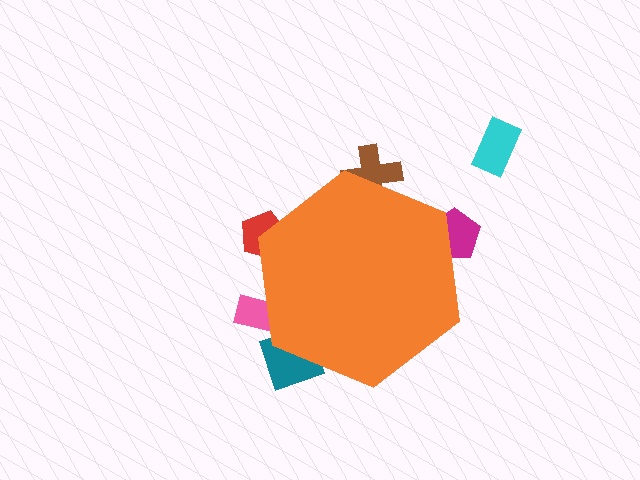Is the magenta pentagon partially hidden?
Yes, the magenta pentagon is partially hidden behind the orange hexagon.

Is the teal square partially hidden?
Yes, the teal square is partially hidden behind the orange hexagon.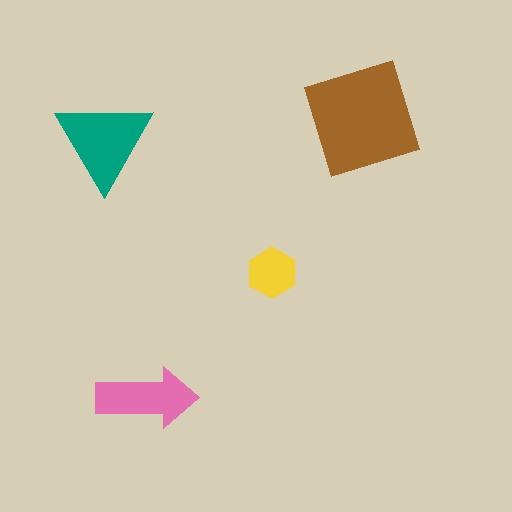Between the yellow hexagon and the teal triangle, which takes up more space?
The teal triangle.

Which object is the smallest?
The yellow hexagon.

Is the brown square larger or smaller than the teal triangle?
Larger.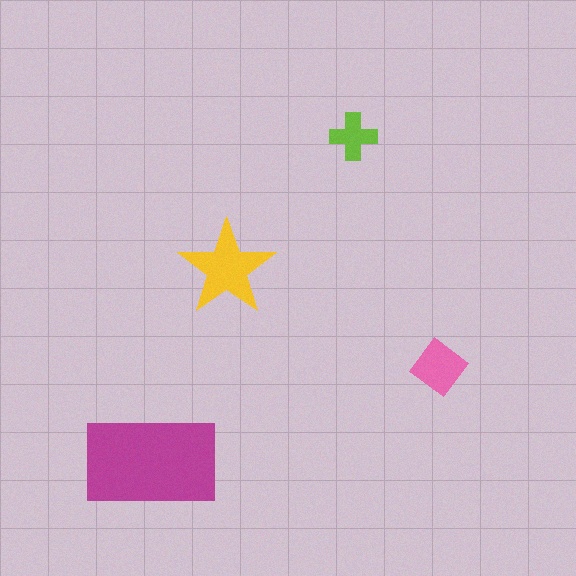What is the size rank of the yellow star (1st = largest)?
2nd.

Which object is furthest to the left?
The magenta rectangle is leftmost.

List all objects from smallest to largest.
The lime cross, the pink diamond, the yellow star, the magenta rectangle.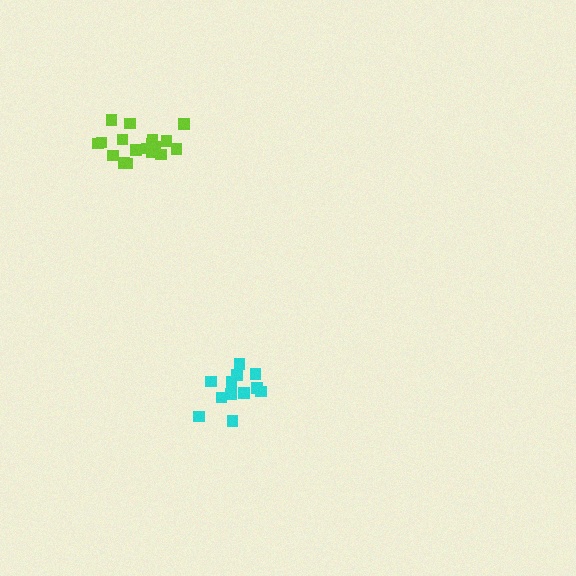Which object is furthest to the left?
The lime cluster is leftmost.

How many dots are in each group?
Group 1: 12 dots, Group 2: 18 dots (30 total).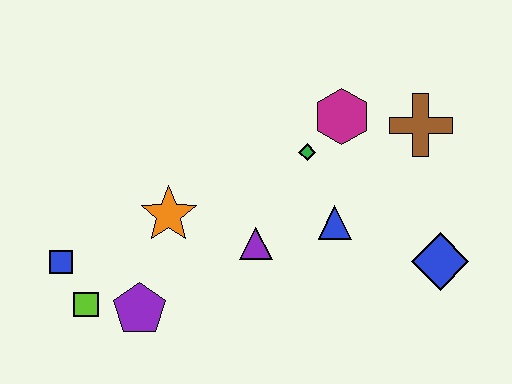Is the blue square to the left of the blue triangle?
Yes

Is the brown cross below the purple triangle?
No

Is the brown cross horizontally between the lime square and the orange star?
No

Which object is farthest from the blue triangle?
The blue square is farthest from the blue triangle.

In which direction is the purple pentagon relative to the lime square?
The purple pentagon is to the right of the lime square.